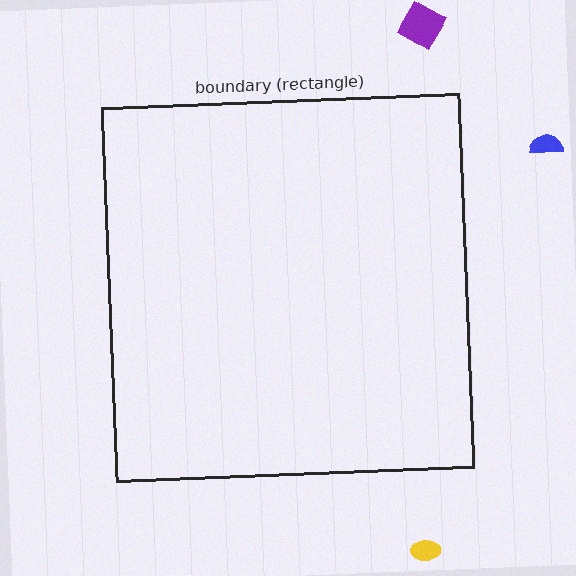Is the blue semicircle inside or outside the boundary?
Outside.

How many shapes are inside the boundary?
0 inside, 3 outside.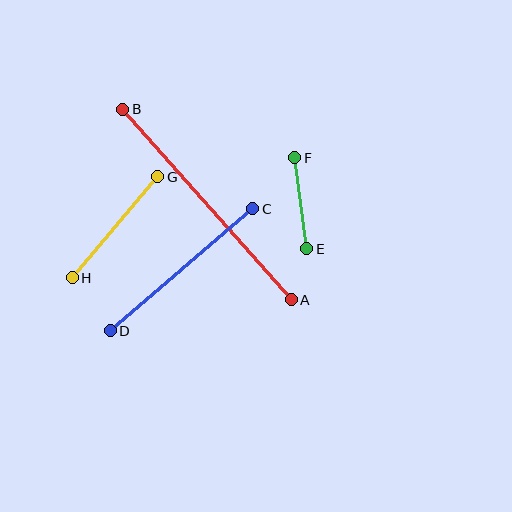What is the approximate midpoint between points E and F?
The midpoint is at approximately (301, 203) pixels.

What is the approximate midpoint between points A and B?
The midpoint is at approximately (207, 205) pixels.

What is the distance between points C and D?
The distance is approximately 188 pixels.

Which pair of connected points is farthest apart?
Points A and B are farthest apart.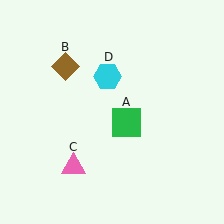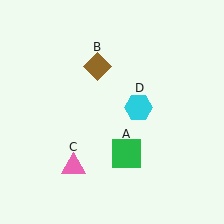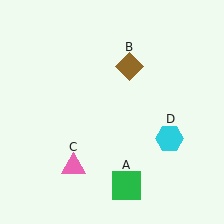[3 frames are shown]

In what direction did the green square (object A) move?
The green square (object A) moved down.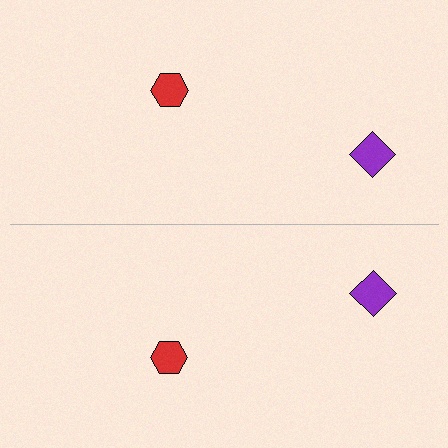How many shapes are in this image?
There are 4 shapes in this image.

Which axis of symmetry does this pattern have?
The pattern has a horizontal axis of symmetry running through the center of the image.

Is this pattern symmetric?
Yes, this pattern has bilateral (reflection) symmetry.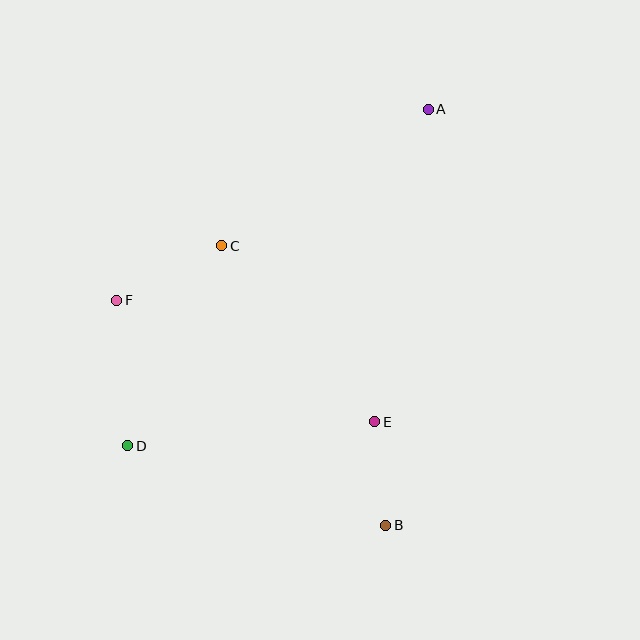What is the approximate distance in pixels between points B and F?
The distance between B and F is approximately 350 pixels.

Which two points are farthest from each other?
Points A and D are farthest from each other.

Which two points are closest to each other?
Points B and E are closest to each other.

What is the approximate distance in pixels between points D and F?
The distance between D and F is approximately 146 pixels.